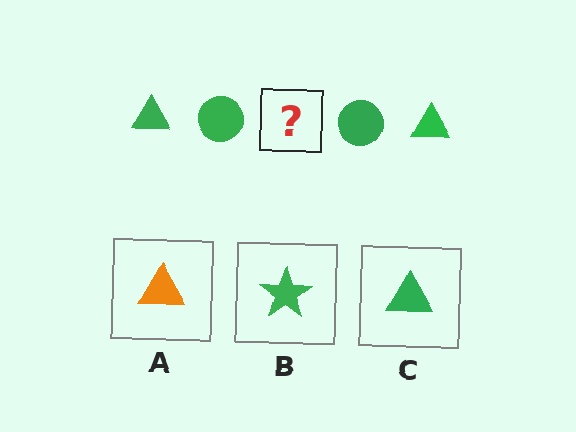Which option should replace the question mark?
Option C.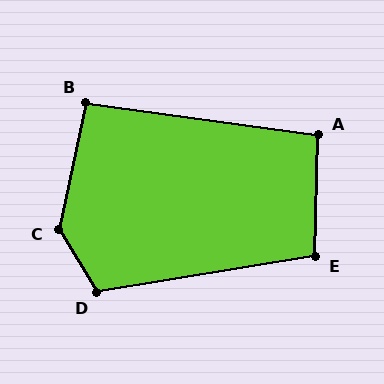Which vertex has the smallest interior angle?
B, at approximately 95 degrees.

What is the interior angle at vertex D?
Approximately 112 degrees (obtuse).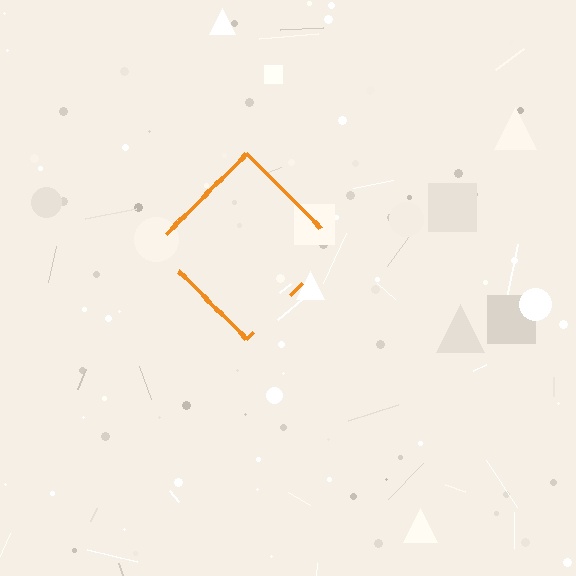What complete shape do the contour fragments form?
The contour fragments form a diamond.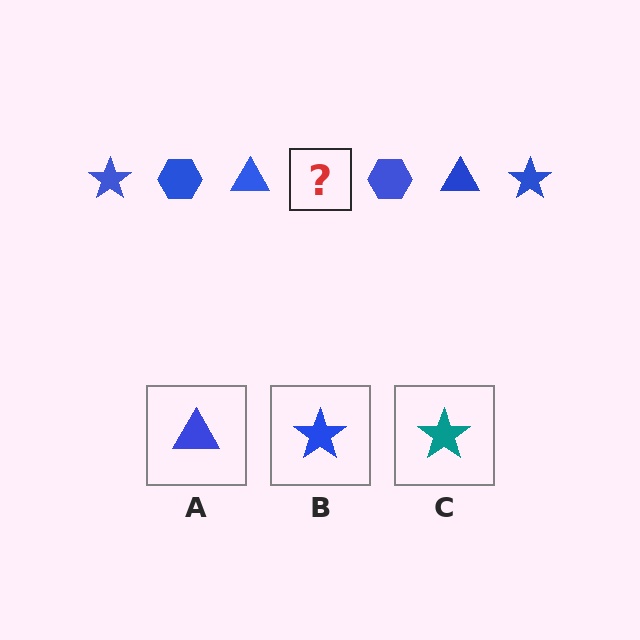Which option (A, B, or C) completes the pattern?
B.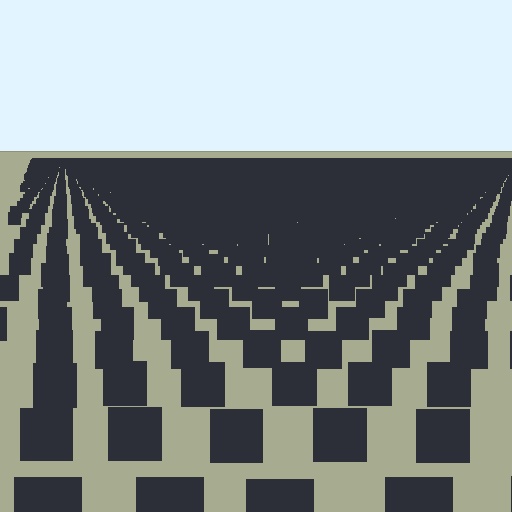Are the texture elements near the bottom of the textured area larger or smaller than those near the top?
Larger. Near the bottom, elements are closer to the viewer and appear at a bigger on-screen size.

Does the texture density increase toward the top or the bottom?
Density increases toward the top.